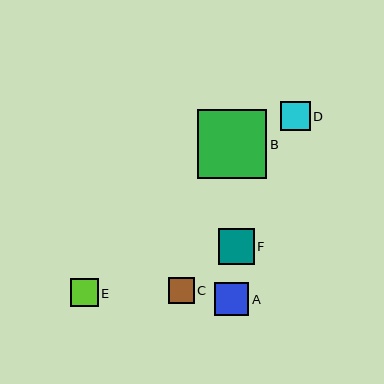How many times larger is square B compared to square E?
Square B is approximately 2.5 times the size of square E.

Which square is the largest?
Square B is the largest with a size of approximately 69 pixels.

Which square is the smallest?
Square C is the smallest with a size of approximately 26 pixels.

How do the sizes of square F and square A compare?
Square F and square A are approximately the same size.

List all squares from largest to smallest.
From largest to smallest: B, F, A, D, E, C.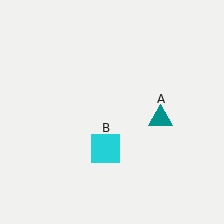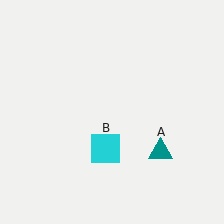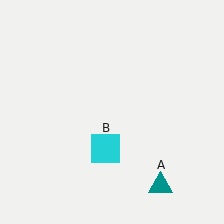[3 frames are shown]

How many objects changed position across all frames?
1 object changed position: teal triangle (object A).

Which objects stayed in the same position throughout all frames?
Cyan square (object B) remained stationary.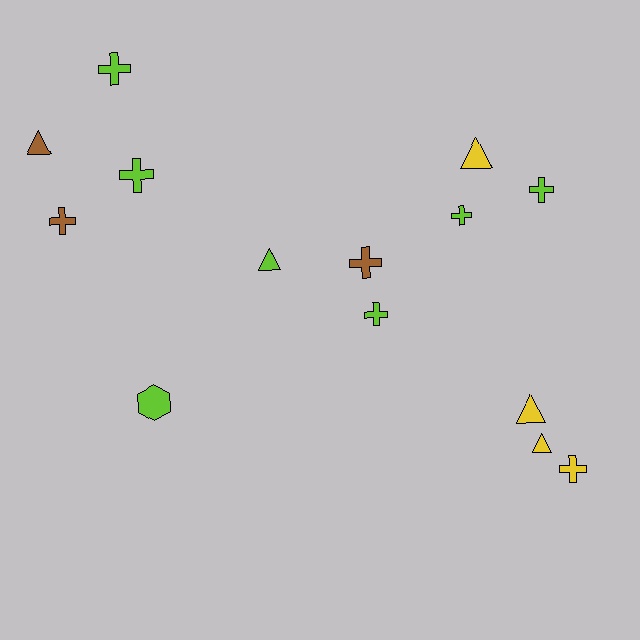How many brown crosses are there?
There are 2 brown crosses.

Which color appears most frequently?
Lime, with 7 objects.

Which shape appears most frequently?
Cross, with 8 objects.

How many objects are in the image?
There are 14 objects.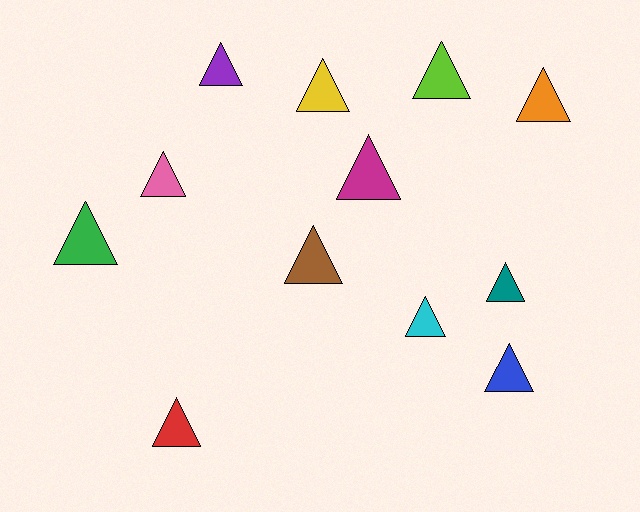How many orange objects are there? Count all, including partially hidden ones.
There is 1 orange object.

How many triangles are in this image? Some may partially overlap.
There are 12 triangles.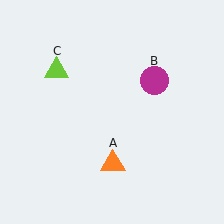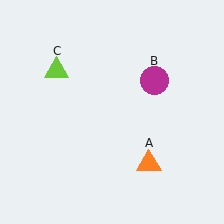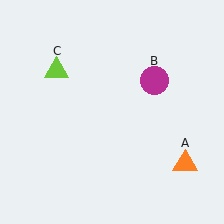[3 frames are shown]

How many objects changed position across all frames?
1 object changed position: orange triangle (object A).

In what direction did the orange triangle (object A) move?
The orange triangle (object A) moved right.